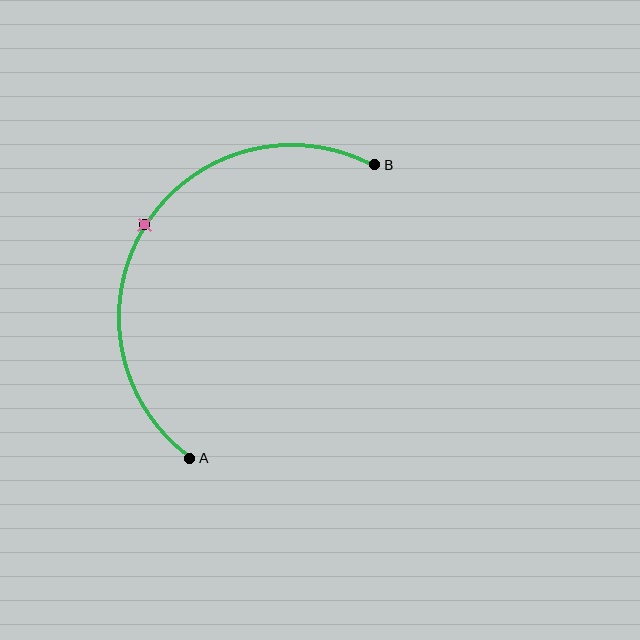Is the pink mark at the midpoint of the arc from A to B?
Yes. The pink mark lies on the arc at equal arc-length from both A and B — it is the arc midpoint.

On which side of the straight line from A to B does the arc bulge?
The arc bulges to the left of the straight line connecting A and B.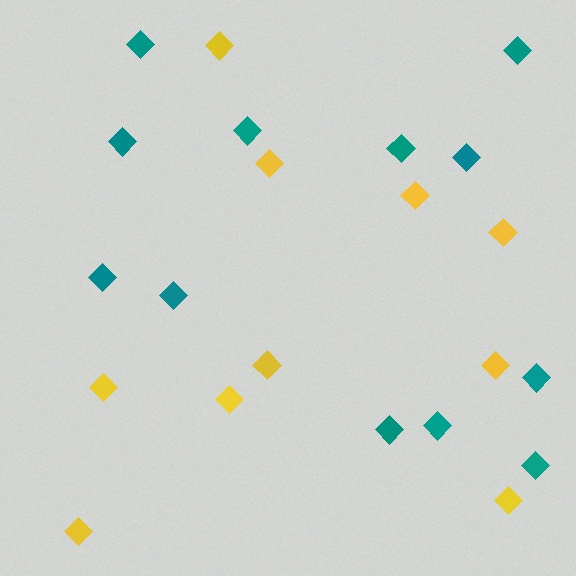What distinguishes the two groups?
There are 2 groups: one group of teal diamonds (12) and one group of yellow diamonds (10).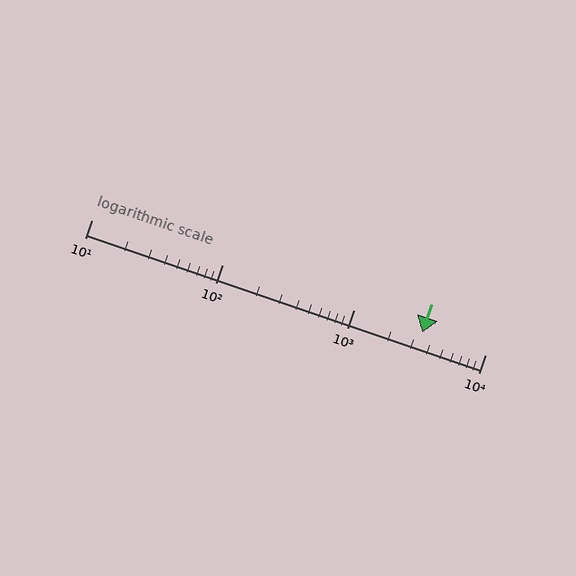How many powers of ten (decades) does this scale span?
The scale spans 3 decades, from 10 to 10000.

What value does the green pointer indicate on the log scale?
The pointer indicates approximately 3300.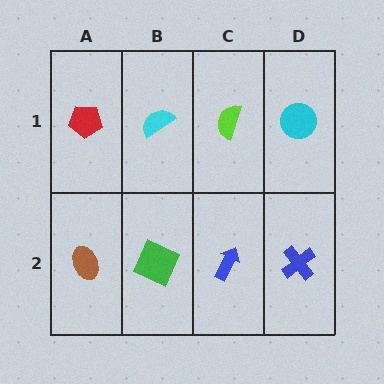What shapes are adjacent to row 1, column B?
A green square (row 2, column B), a red pentagon (row 1, column A), a lime semicircle (row 1, column C).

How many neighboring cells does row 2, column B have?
3.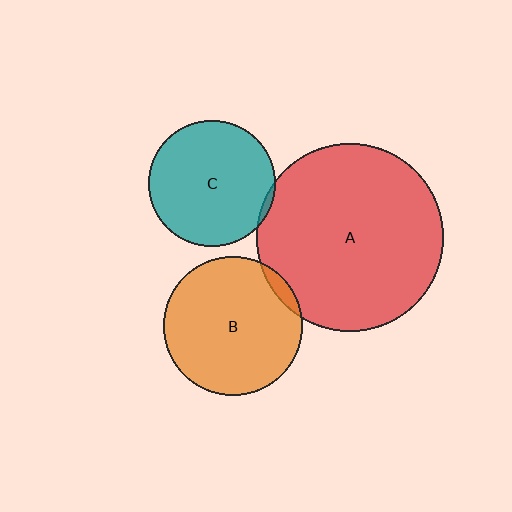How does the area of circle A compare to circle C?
Approximately 2.2 times.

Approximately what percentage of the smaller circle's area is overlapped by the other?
Approximately 5%.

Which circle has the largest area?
Circle A (red).